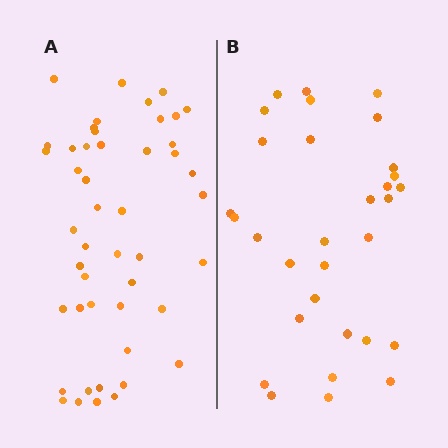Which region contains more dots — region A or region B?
Region A (the left region) has more dots.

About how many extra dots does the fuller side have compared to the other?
Region A has approximately 15 more dots than region B.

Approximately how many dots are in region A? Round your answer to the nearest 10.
About 50 dots. (The exact count is 47, which rounds to 50.)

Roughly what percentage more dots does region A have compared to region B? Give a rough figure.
About 50% more.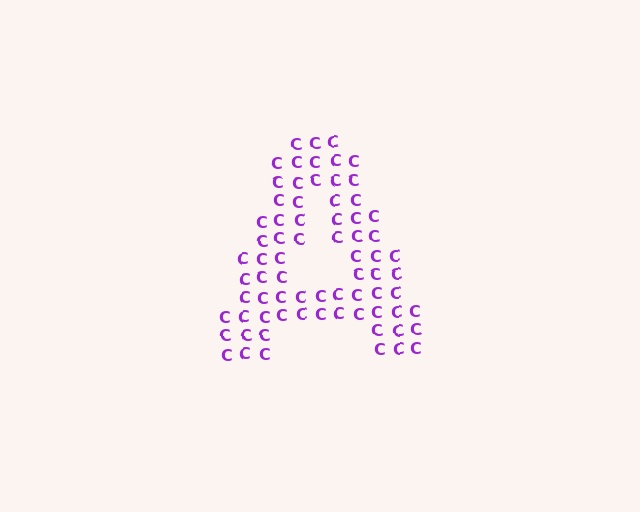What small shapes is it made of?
It is made of small letter C's.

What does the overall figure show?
The overall figure shows the letter A.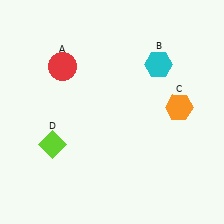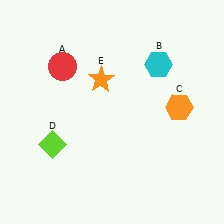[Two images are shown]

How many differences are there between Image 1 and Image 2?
There is 1 difference between the two images.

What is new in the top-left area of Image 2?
An orange star (E) was added in the top-left area of Image 2.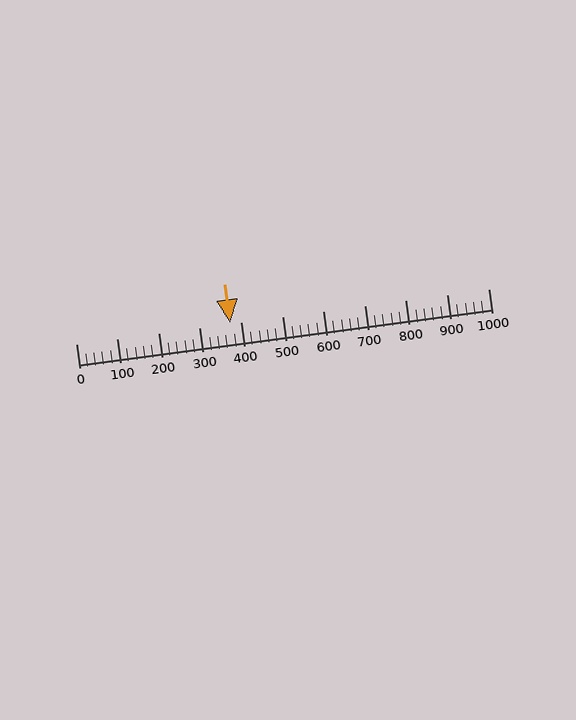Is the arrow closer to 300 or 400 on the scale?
The arrow is closer to 400.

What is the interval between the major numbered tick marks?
The major tick marks are spaced 100 units apart.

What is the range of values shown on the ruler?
The ruler shows values from 0 to 1000.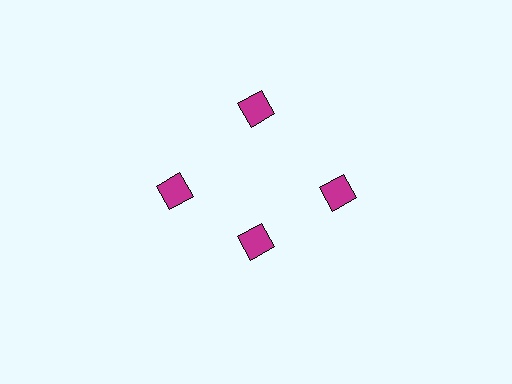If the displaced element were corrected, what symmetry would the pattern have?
It would have 4-fold rotational symmetry — the pattern would map onto itself every 90 degrees.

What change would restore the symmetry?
The symmetry would be restored by moving it outward, back onto the ring so that all 4 diamonds sit at equal angles and equal distance from the center.